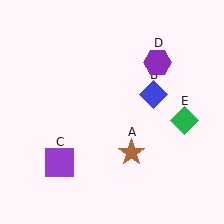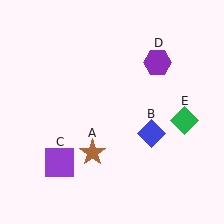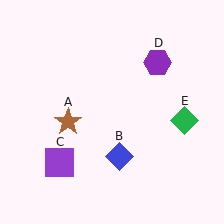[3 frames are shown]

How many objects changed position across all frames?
2 objects changed position: brown star (object A), blue diamond (object B).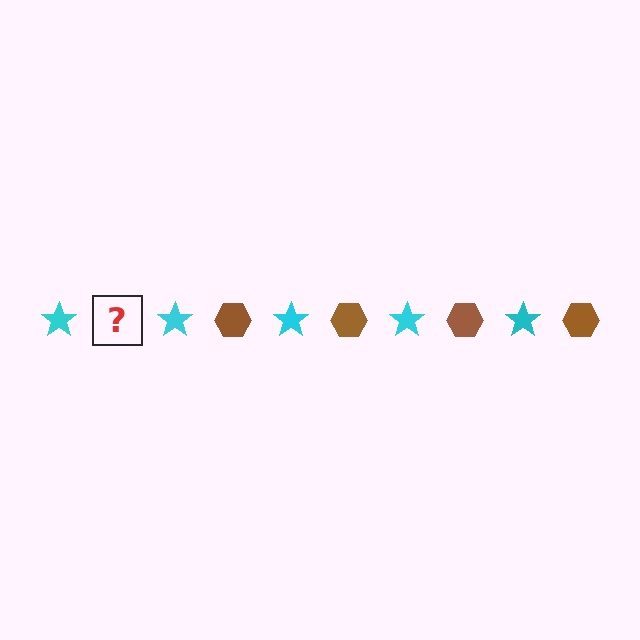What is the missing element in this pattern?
The missing element is a brown hexagon.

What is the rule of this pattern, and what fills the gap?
The rule is that the pattern alternates between cyan star and brown hexagon. The gap should be filled with a brown hexagon.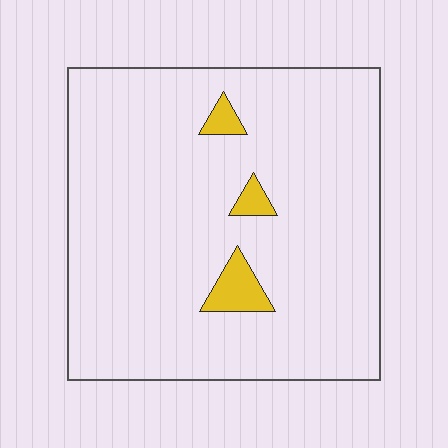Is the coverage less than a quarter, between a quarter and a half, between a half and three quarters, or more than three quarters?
Less than a quarter.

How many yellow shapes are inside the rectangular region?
3.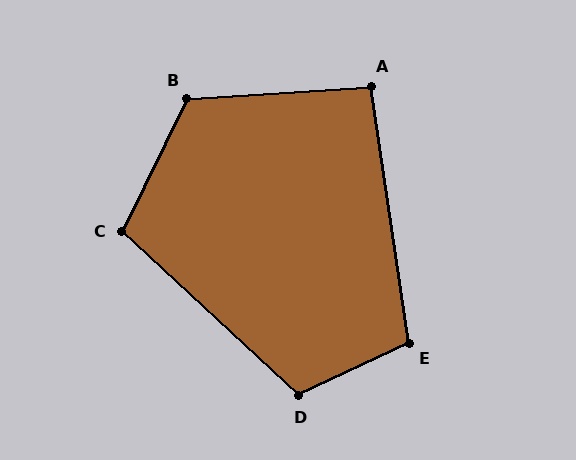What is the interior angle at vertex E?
Approximately 107 degrees (obtuse).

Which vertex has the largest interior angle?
B, at approximately 120 degrees.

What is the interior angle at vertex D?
Approximately 112 degrees (obtuse).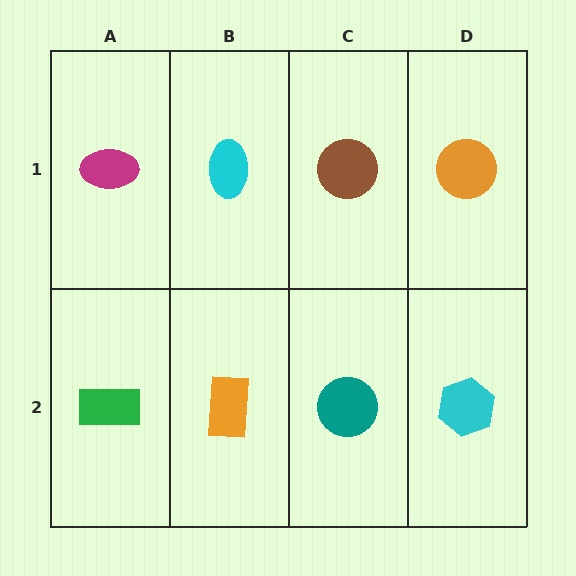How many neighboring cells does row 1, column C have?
3.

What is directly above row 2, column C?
A brown circle.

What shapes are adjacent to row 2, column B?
A cyan ellipse (row 1, column B), a green rectangle (row 2, column A), a teal circle (row 2, column C).